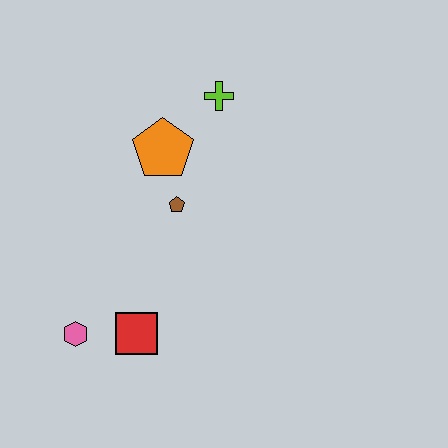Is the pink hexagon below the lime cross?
Yes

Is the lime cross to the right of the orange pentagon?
Yes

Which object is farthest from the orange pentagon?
The pink hexagon is farthest from the orange pentagon.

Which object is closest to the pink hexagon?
The red square is closest to the pink hexagon.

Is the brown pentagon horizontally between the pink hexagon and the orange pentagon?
No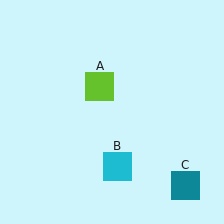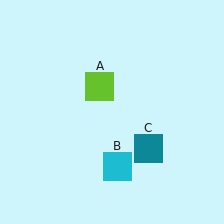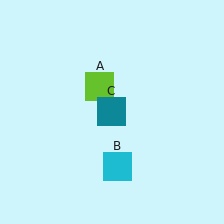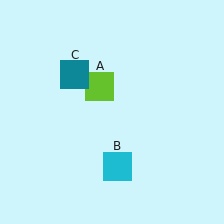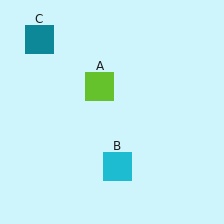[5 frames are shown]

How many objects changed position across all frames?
1 object changed position: teal square (object C).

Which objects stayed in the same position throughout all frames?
Lime square (object A) and cyan square (object B) remained stationary.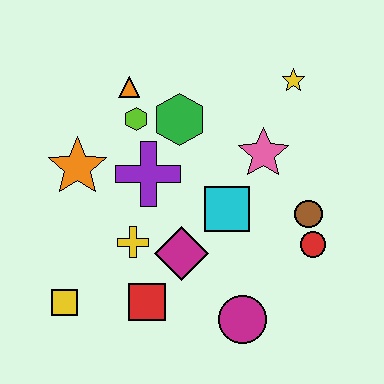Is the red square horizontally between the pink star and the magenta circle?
No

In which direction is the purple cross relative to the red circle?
The purple cross is to the left of the red circle.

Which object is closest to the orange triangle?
The lime hexagon is closest to the orange triangle.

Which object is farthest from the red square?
The yellow star is farthest from the red square.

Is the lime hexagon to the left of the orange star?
No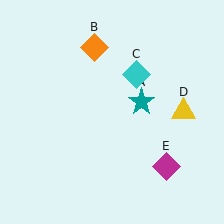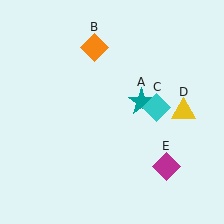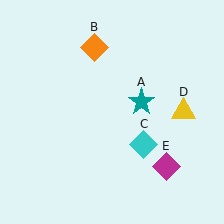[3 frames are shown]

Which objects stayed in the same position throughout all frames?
Teal star (object A) and orange diamond (object B) and yellow triangle (object D) and magenta diamond (object E) remained stationary.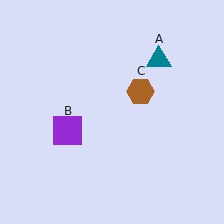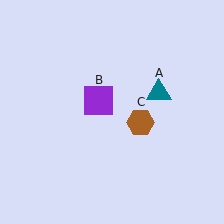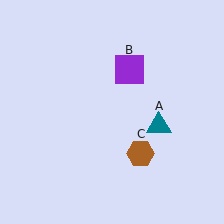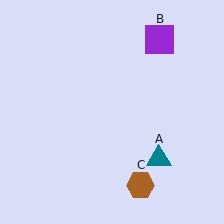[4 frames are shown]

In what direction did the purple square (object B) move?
The purple square (object B) moved up and to the right.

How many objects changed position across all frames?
3 objects changed position: teal triangle (object A), purple square (object B), brown hexagon (object C).